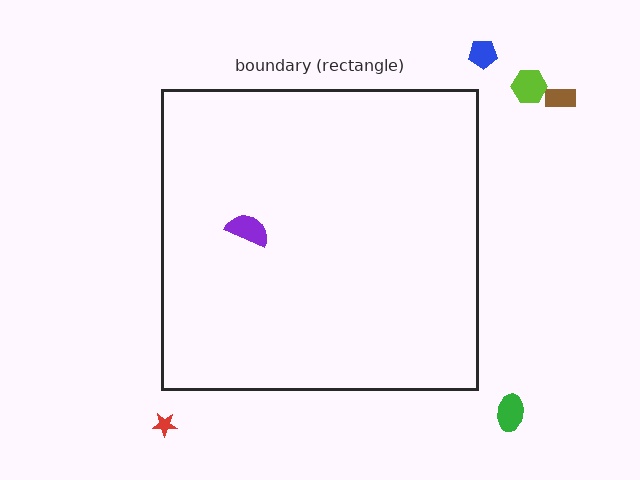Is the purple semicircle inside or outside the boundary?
Inside.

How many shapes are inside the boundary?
1 inside, 5 outside.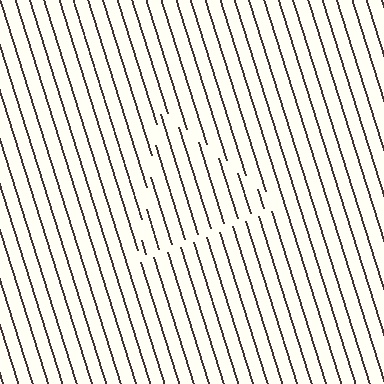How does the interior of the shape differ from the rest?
The interior of the shape contains the same grating, shifted by half a period — the contour is defined by the phase discontinuity where line-ends from the inner and outer gratings abut.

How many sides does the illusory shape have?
3 sides — the line-ends trace a triangle.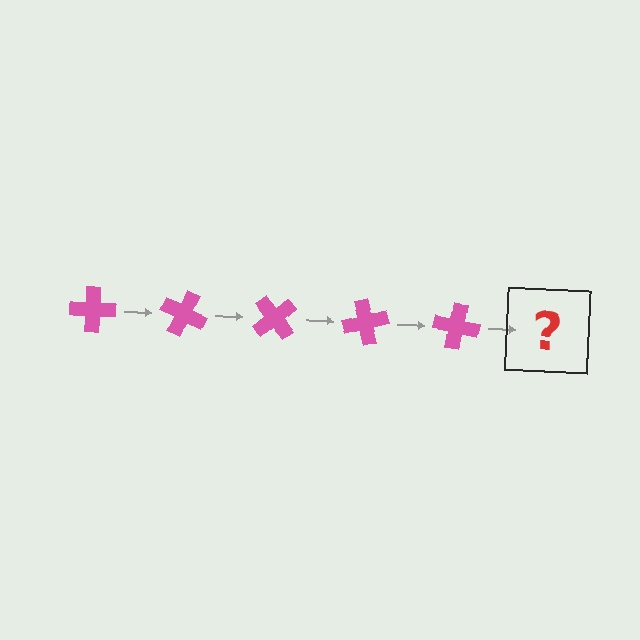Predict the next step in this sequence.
The next step is a pink cross rotated 125 degrees.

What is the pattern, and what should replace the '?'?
The pattern is that the cross rotates 25 degrees each step. The '?' should be a pink cross rotated 125 degrees.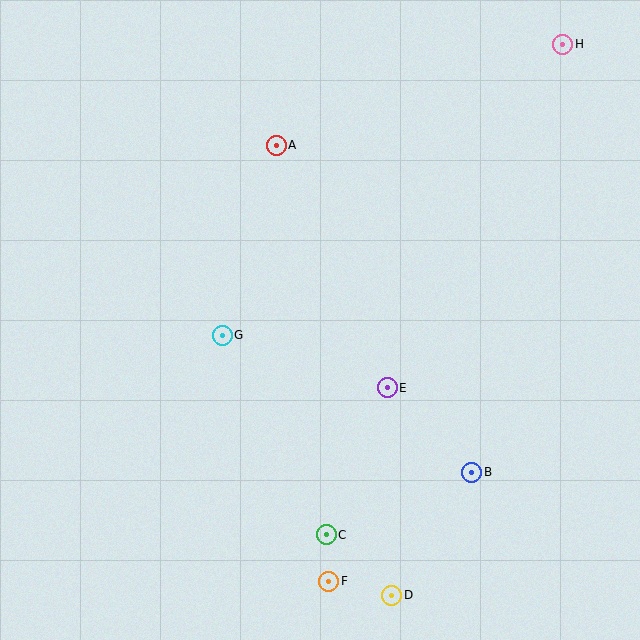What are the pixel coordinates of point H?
Point H is at (563, 44).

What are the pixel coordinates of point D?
Point D is at (392, 595).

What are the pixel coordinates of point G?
Point G is at (222, 335).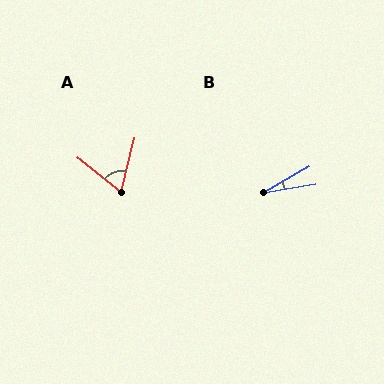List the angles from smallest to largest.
B (21°), A (66°).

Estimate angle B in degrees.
Approximately 21 degrees.